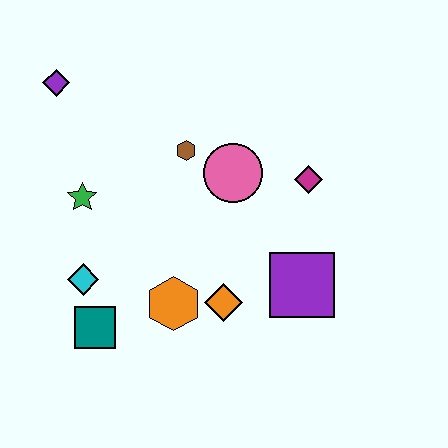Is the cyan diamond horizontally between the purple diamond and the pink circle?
Yes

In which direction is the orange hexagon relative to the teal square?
The orange hexagon is to the right of the teal square.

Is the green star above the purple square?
Yes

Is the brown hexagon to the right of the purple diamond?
Yes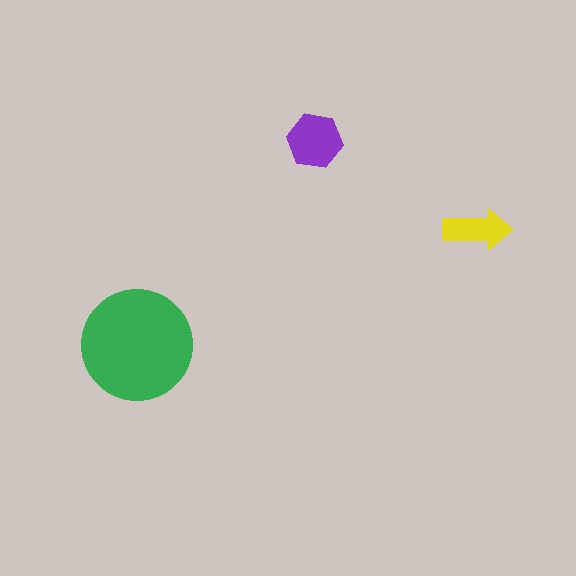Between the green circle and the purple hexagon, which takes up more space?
The green circle.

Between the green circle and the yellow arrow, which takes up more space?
The green circle.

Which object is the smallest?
The yellow arrow.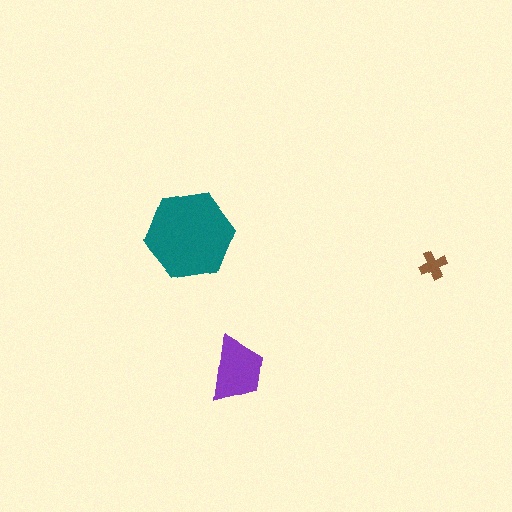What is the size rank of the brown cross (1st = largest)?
3rd.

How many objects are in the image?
There are 3 objects in the image.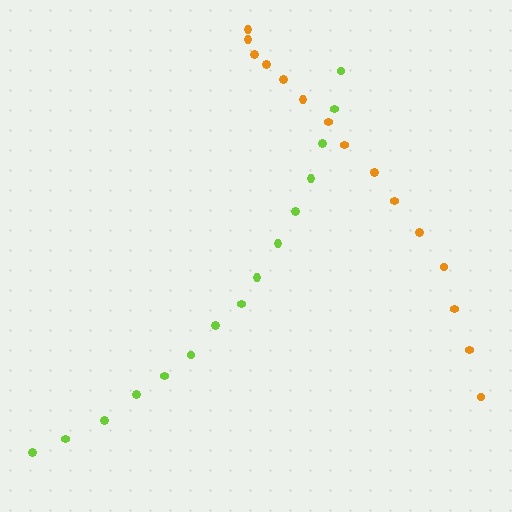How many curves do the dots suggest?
There are 2 distinct paths.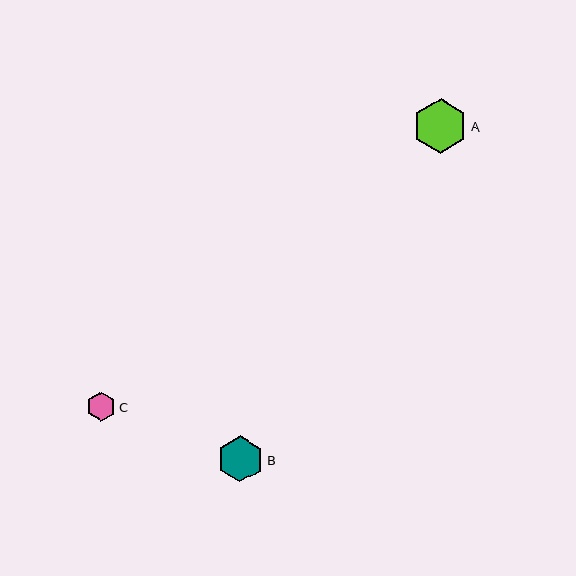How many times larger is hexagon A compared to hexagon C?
Hexagon A is approximately 1.9 times the size of hexagon C.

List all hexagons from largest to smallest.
From largest to smallest: A, B, C.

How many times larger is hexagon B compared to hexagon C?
Hexagon B is approximately 1.6 times the size of hexagon C.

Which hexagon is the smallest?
Hexagon C is the smallest with a size of approximately 29 pixels.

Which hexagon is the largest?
Hexagon A is the largest with a size of approximately 55 pixels.